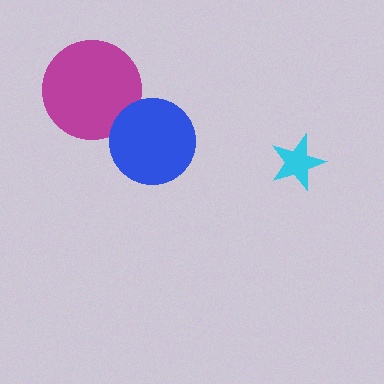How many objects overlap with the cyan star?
0 objects overlap with the cyan star.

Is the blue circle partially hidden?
No, no other shape covers it.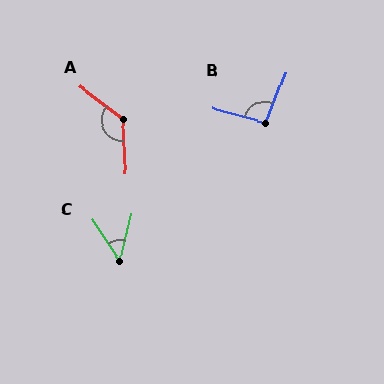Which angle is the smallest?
C, at approximately 47 degrees.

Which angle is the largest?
A, at approximately 131 degrees.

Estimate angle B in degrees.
Approximately 97 degrees.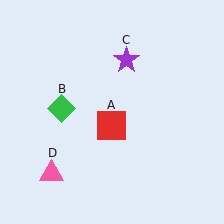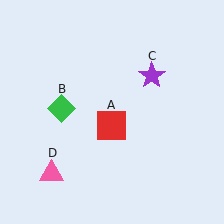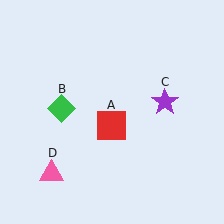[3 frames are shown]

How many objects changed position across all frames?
1 object changed position: purple star (object C).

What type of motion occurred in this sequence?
The purple star (object C) rotated clockwise around the center of the scene.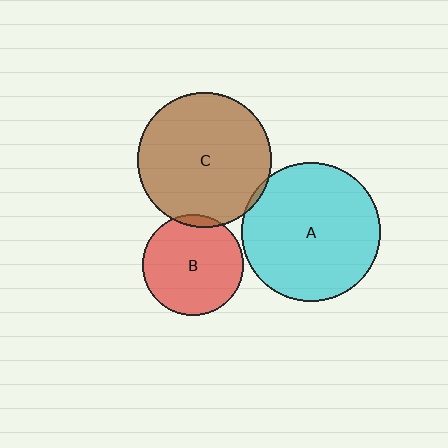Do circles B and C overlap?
Yes.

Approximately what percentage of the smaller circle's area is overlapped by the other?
Approximately 5%.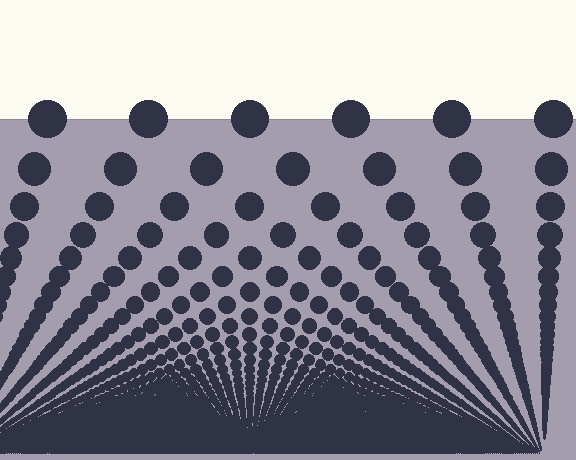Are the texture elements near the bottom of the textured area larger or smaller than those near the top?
Smaller. The gradient is inverted — elements near the bottom are smaller and denser.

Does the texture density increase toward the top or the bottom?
Density increases toward the bottom.